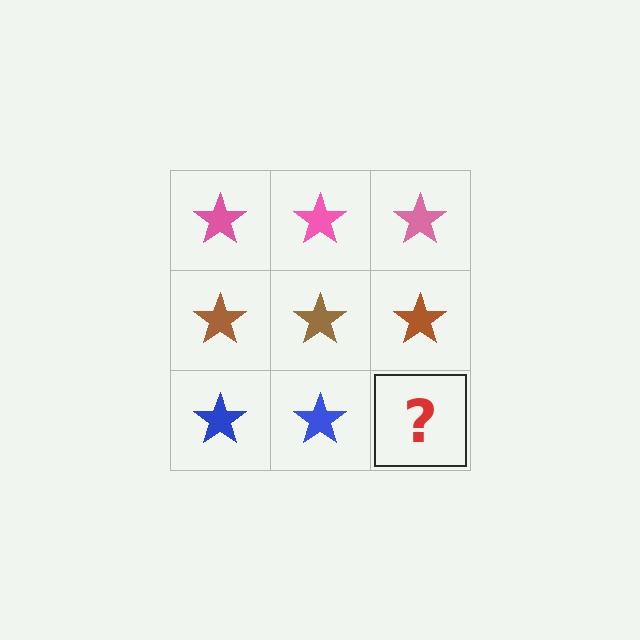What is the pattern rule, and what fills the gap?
The rule is that each row has a consistent color. The gap should be filled with a blue star.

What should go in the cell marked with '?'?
The missing cell should contain a blue star.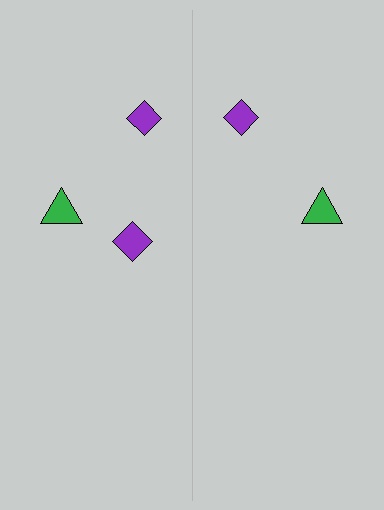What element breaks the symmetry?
A purple diamond is missing from the right side.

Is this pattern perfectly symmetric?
No, the pattern is not perfectly symmetric. A purple diamond is missing from the right side.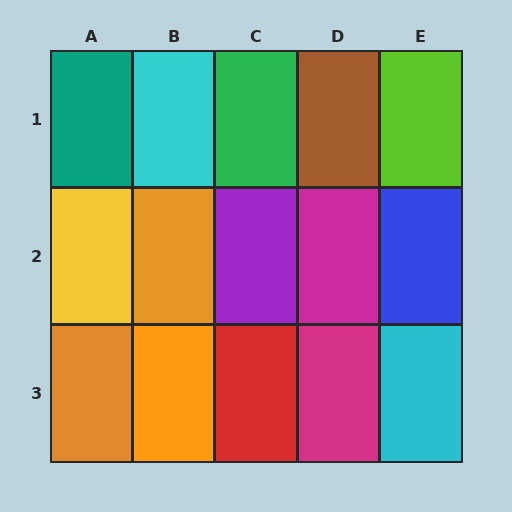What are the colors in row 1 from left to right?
Teal, cyan, green, brown, lime.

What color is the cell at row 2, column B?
Orange.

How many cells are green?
1 cell is green.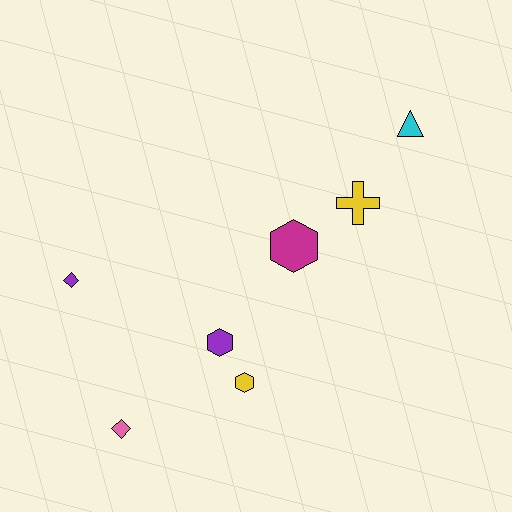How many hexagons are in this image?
There are 3 hexagons.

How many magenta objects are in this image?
There is 1 magenta object.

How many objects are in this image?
There are 7 objects.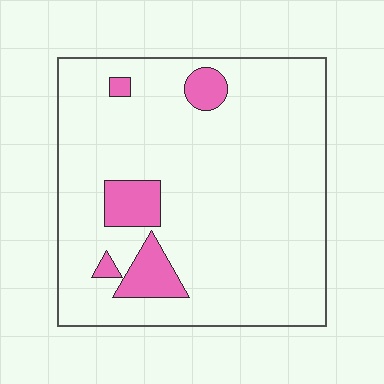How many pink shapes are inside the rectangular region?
5.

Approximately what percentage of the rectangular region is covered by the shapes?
Approximately 10%.